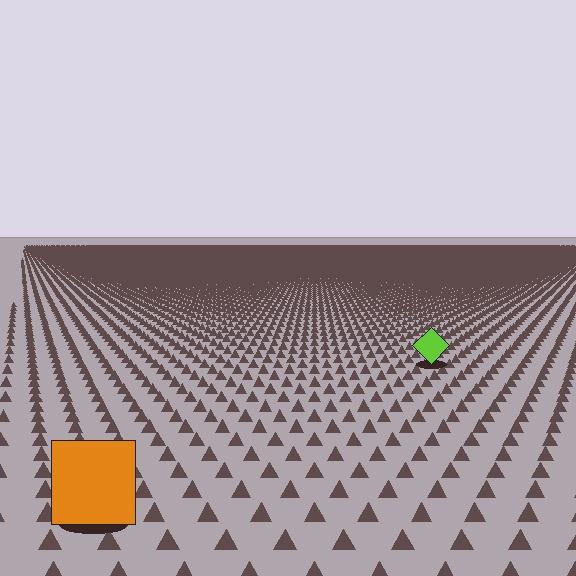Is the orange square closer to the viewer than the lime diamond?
Yes. The orange square is closer — you can tell from the texture gradient: the ground texture is coarser near it.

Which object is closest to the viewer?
The orange square is closest. The texture marks near it are larger and more spread out.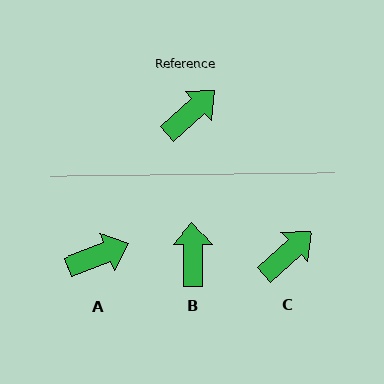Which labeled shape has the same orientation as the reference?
C.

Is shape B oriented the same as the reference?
No, it is off by about 48 degrees.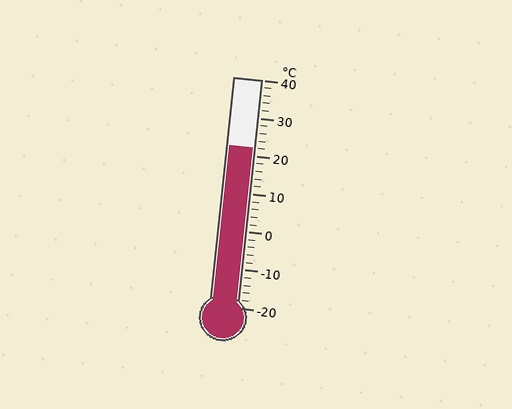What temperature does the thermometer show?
The thermometer shows approximately 22°C.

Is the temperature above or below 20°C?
The temperature is above 20°C.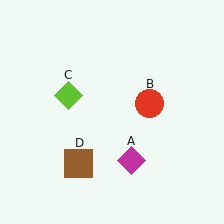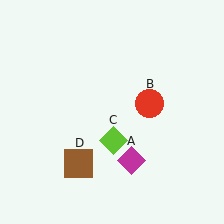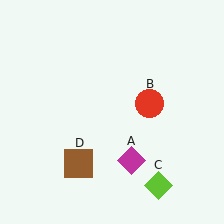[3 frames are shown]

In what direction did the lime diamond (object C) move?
The lime diamond (object C) moved down and to the right.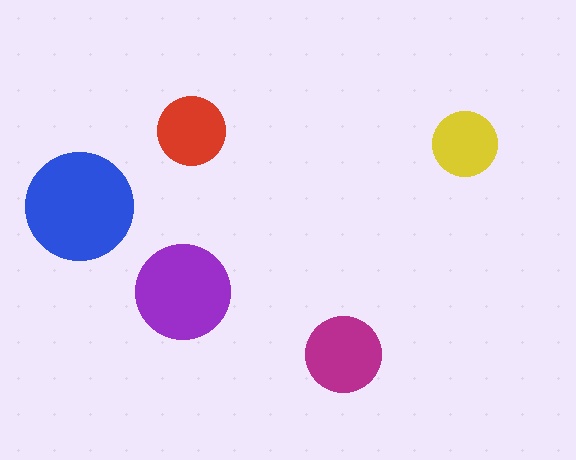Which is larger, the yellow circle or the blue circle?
The blue one.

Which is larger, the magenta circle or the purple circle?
The purple one.